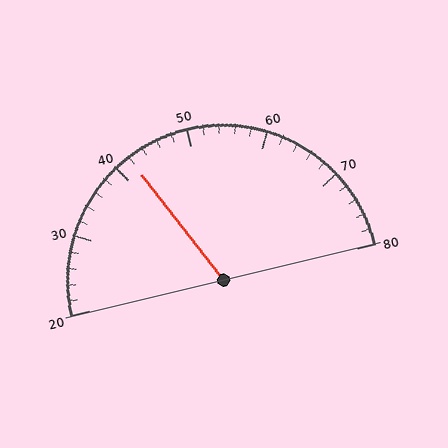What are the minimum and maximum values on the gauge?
The gauge ranges from 20 to 80.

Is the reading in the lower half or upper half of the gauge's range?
The reading is in the lower half of the range (20 to 80).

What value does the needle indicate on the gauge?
The needle indicates approximately 42.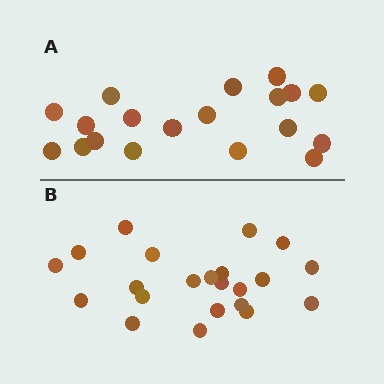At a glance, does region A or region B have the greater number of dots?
Region B (the bottom region) has more dots.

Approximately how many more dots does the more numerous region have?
Region B has just a few more — roughly 2 or 3 more dots than region A.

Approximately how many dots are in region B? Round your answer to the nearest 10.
About 20 dots. (The exact count is 22, which rounds to 20.)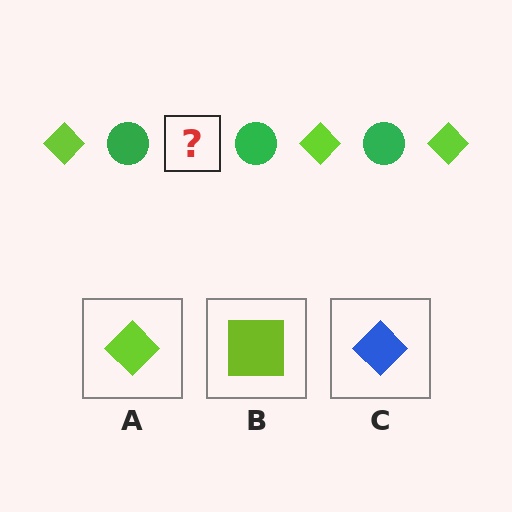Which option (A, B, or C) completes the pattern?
A.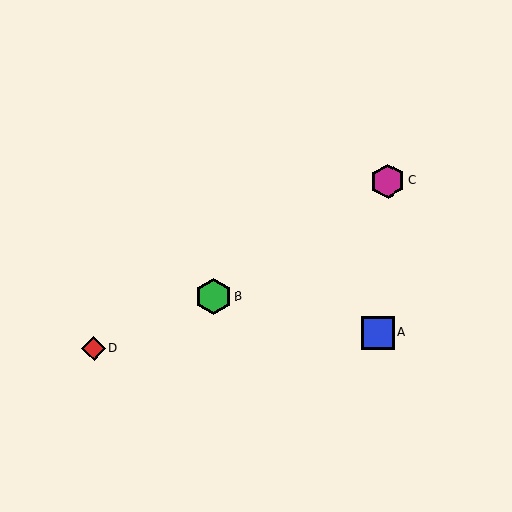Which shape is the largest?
The green hexagon (labeled B) is the largest.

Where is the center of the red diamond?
The center of the red diamond is at (93, 348).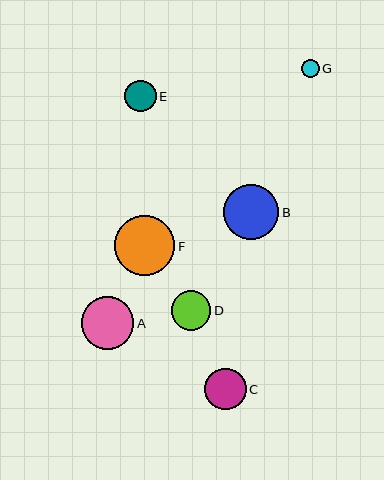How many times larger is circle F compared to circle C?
Circle F is approximately 1.4 times the size of circle C.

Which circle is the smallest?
Circle G is the smallest with a size of approximately 18 pixels.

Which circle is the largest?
Circle F is the largest with a size of approximately 60 pixels.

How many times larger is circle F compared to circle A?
Circle F is approximately 1.1 times the size of circle A.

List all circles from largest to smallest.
From largest to smallest: F, B, A, C, D, E, G.